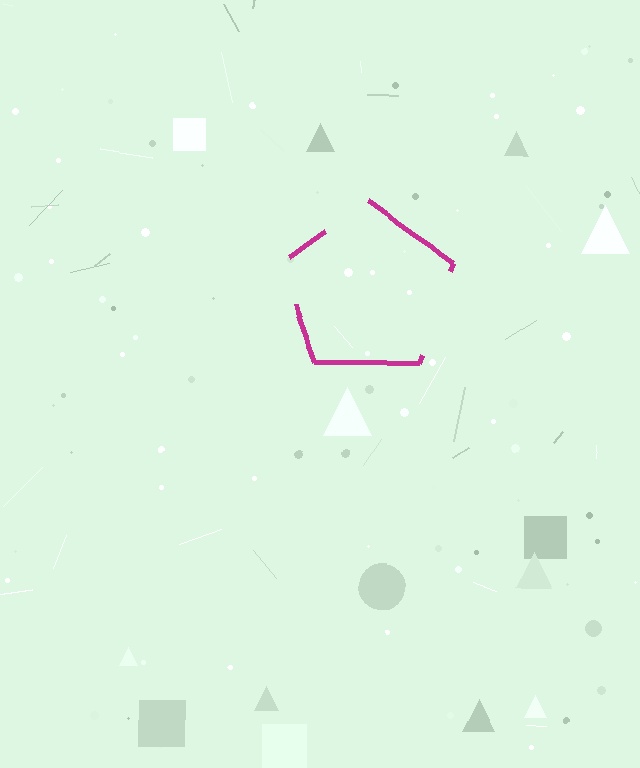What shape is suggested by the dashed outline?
The dashed outline suggests a pentagon.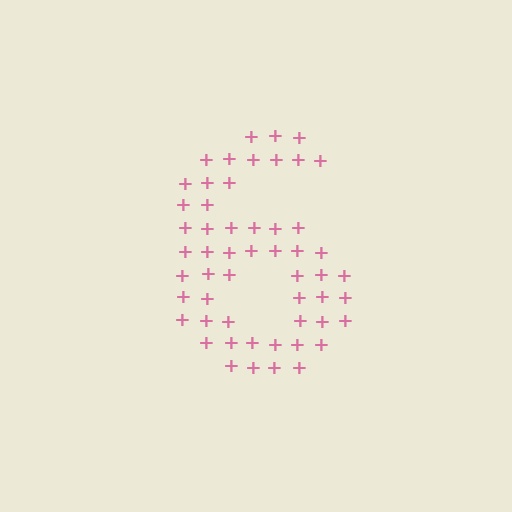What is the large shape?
The large shape is the digit 6.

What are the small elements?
The small elements are plus signs.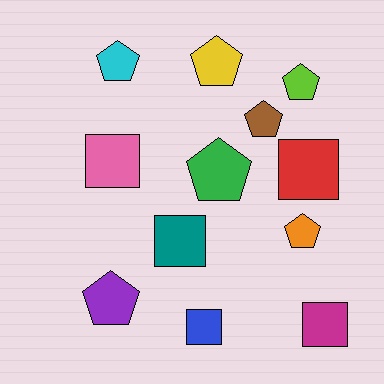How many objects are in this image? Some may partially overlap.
There are 12 objects.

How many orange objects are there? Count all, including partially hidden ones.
There is 1 orange object.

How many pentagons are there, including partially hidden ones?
There are 7 pentagons.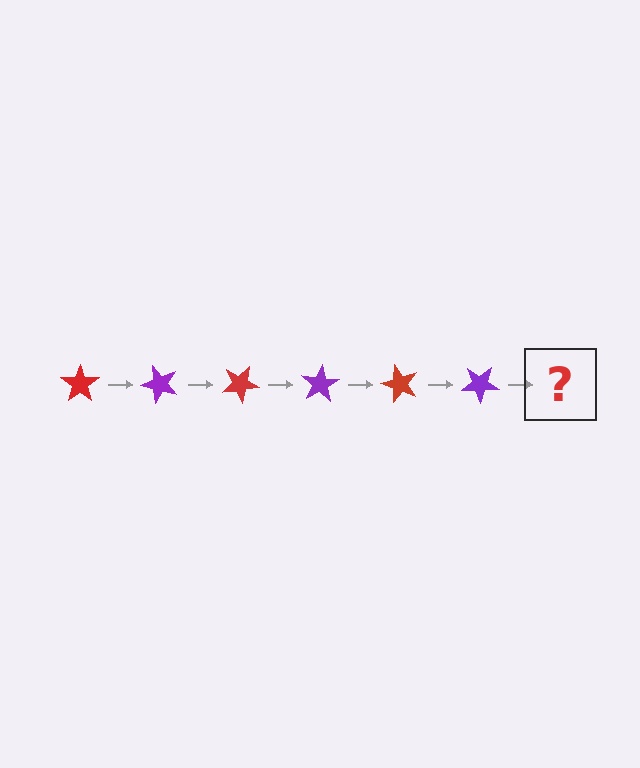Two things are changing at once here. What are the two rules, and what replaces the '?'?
The two rules are that it rotates 50 degrees each step and the color cycles through red and purple. The '?' should be a red star, rotated 300 degrees from the start.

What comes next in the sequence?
The next element should be a red star, rotated 300 degrees from the start.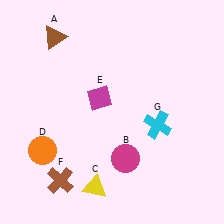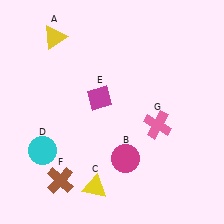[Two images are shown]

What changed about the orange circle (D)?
In Image 1, D is orange. In Image 2, it changed to cyan.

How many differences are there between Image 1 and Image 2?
There are 3 differences between the two images.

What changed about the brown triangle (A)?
In Image 1, A is brown. In Image 2, it changed to yellow.